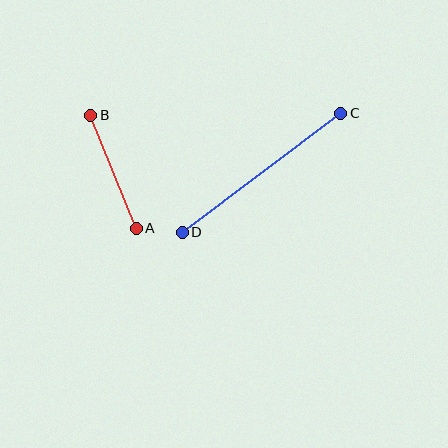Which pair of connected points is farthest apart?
Points C and D are farthest apart.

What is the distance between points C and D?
The distance is approximately 199 pixels.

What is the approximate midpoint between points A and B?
The midpoint is at approximately (113, 172) pixels.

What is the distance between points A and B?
The distance is approximately 122 pixels.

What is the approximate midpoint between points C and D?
The midpoint is at approximately (261, 173) pixels.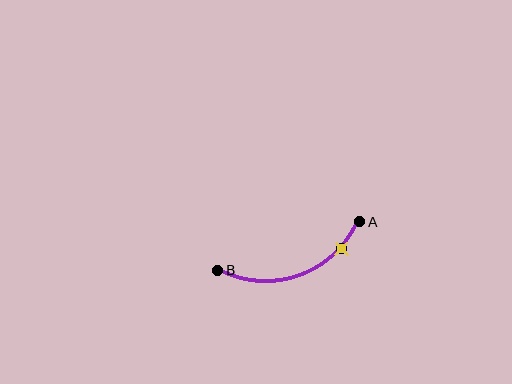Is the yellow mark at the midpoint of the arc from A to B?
No. The yellow mark lies on the arc but is closer to endpoint A. The arc midpoint would be at the point on the curve equidistant along the arc from both A and B.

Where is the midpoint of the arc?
The arc midpoint is the point on the curve farthest from the straight line joining A and B. It sits below that line.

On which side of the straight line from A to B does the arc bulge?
The arc bulges below the straight line connecting A and B.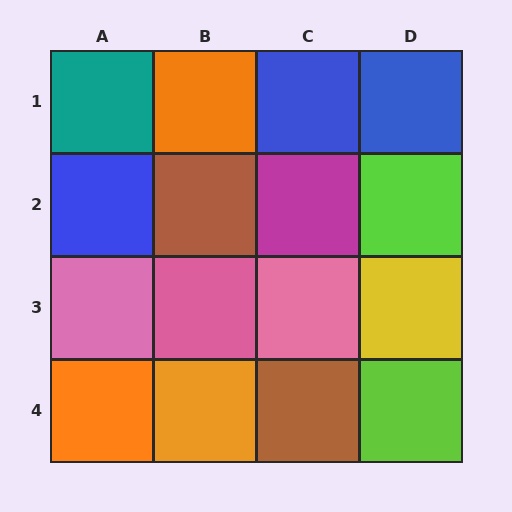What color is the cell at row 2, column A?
Blue.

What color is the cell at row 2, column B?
Brown.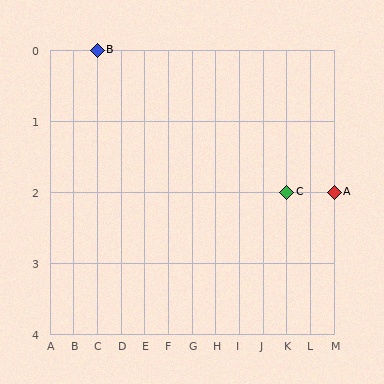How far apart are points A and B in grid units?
Points A and B are 10 columns and 2 rows apart (about 10.2 grid units diagonally).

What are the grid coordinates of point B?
Point B is at grid coordinates (C, 0).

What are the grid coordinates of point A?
Point A is at grid coordinates (M, 2).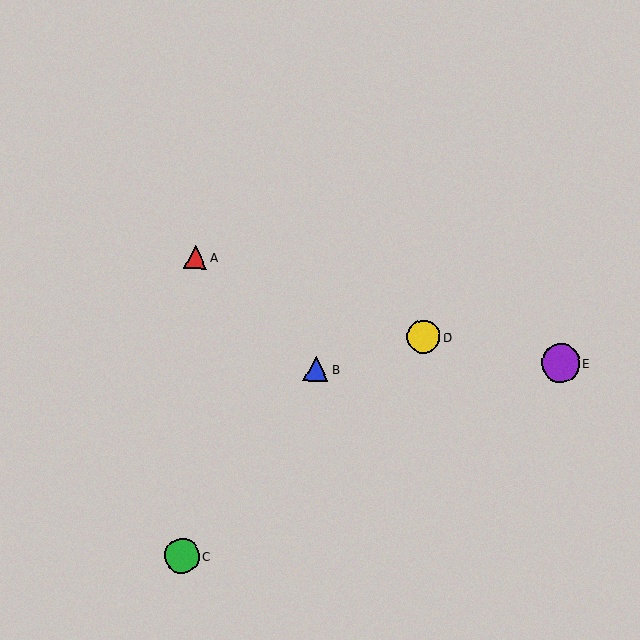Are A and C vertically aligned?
Yes, both are at x≈195.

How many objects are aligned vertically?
2 objects (A, C) are aligned vertically.